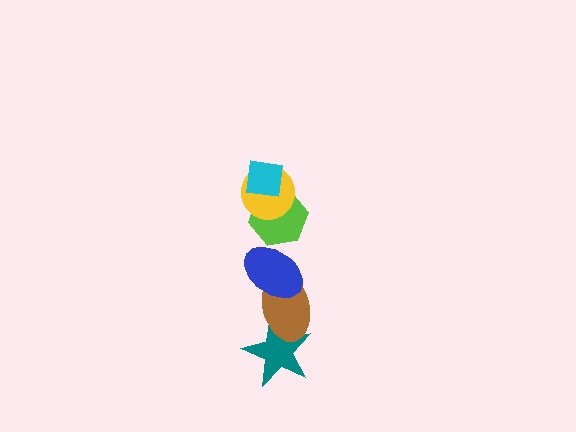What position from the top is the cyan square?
The cyan square is 1st from the top.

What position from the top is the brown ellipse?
The brown ellipse is 5th from the top.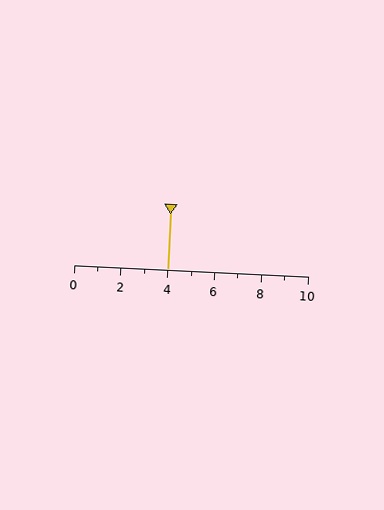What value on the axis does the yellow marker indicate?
The marker indicates approximately 4.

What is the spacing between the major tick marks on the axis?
The major ticks are spaced 2 apart.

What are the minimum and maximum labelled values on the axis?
The axis runs from 0 to 10.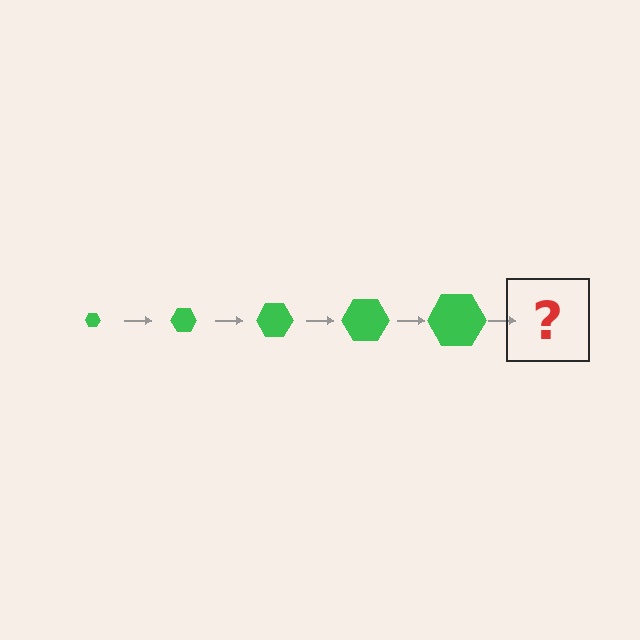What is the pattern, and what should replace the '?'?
The pattern is that the hexagon gets progressively larger each step. The '?' should be a green hexagon, larger than the previous one.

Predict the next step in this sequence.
The next step is a green hexagon, larger than the previous one.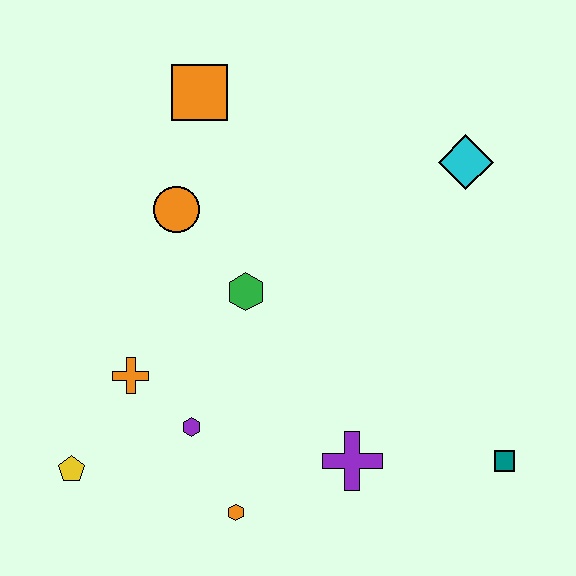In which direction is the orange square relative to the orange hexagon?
The orange square is above the orange hexagon.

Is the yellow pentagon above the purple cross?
No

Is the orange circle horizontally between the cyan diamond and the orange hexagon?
No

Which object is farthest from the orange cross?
The cyan diamond is farthest from the orange cross.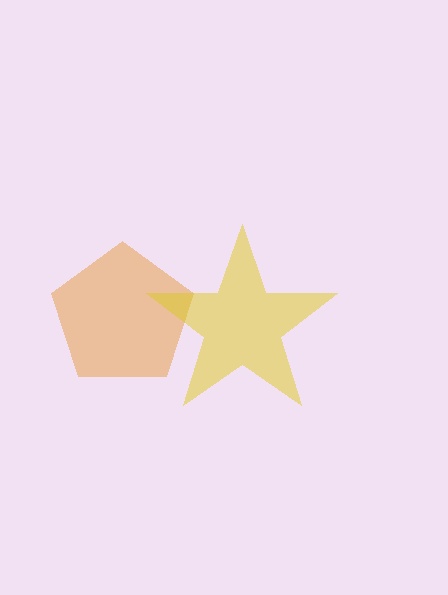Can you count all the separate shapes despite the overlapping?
Yes, there are 2 separate shapes.